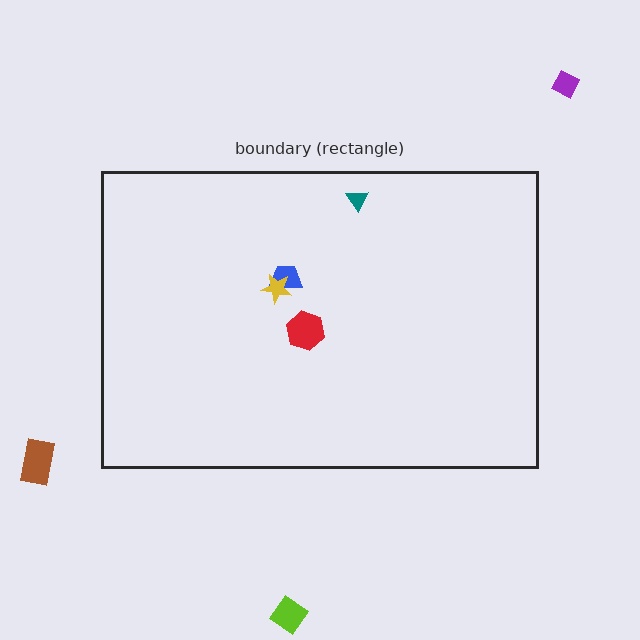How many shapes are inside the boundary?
4 inside, 3 outside.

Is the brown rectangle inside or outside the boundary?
Outside.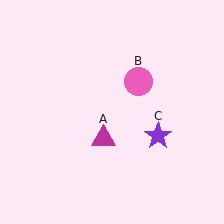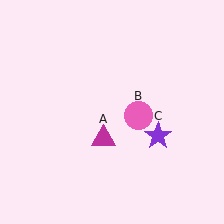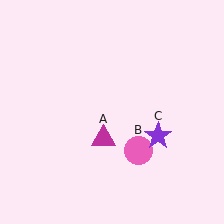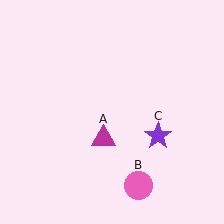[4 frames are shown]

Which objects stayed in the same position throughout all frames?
Magenta triangle (object A) and purple star (object C) remained stationary.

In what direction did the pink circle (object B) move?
The pink circle (object B) moved down.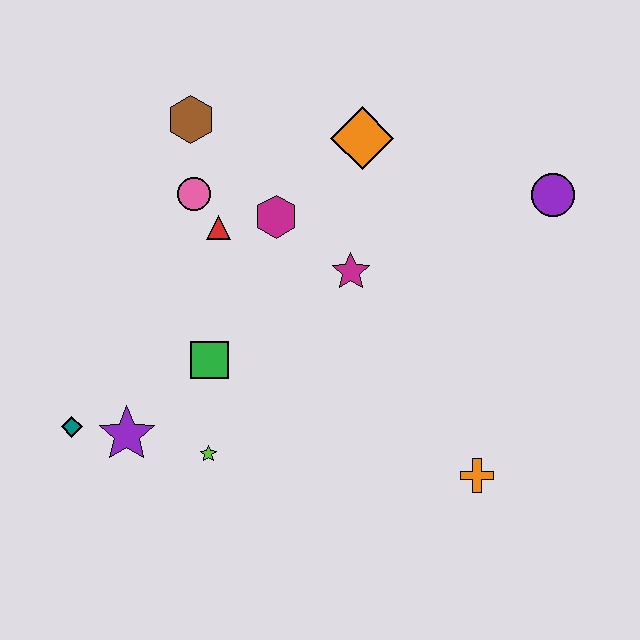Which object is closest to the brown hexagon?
The pink circle is closest to the brown hexagon.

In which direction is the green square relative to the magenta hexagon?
The green square is below the magenta hexagon.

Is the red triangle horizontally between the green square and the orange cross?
Yes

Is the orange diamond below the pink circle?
No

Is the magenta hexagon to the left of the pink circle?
No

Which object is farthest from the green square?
The purple circle is farthest from the green square.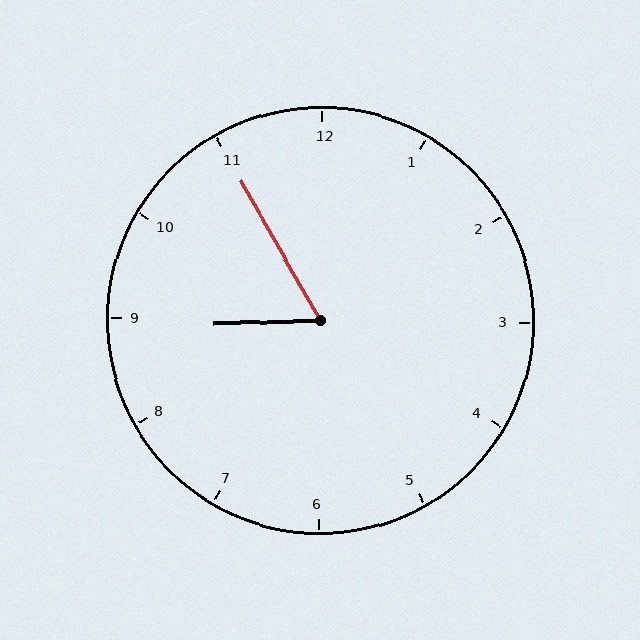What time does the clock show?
8:55.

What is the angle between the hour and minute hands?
Approximately 62 degrees.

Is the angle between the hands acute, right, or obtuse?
It is acute.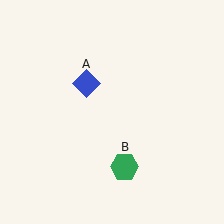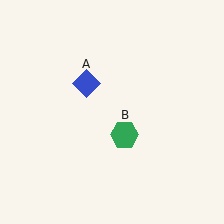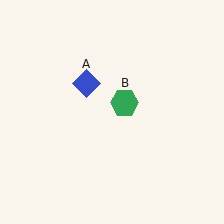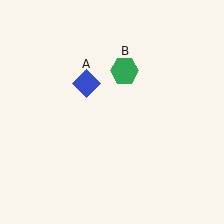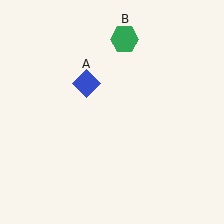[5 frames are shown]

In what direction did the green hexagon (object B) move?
The green hexagon (object B) moved up.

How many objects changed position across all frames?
1 object changed position: green hexagon (object B).